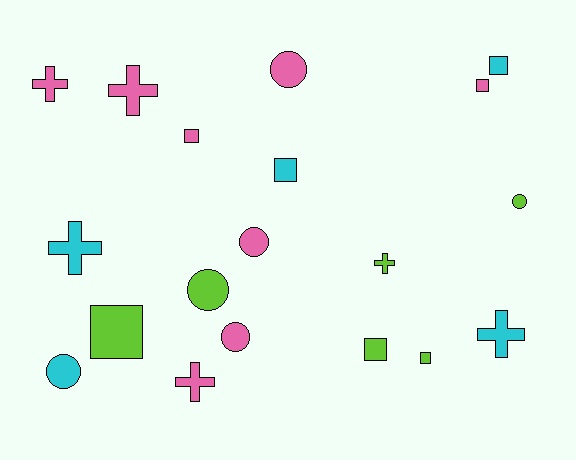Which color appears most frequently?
Pink, with 8 objects.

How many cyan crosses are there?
There are 2 cyan crosses.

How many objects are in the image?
There are 19 objects.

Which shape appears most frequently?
Square, with 7 objects.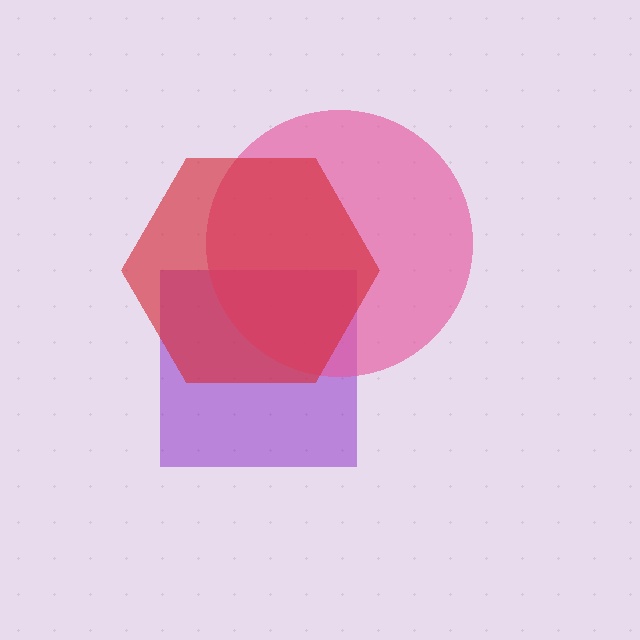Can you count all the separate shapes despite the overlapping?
Yes, there are 3 separate shapes.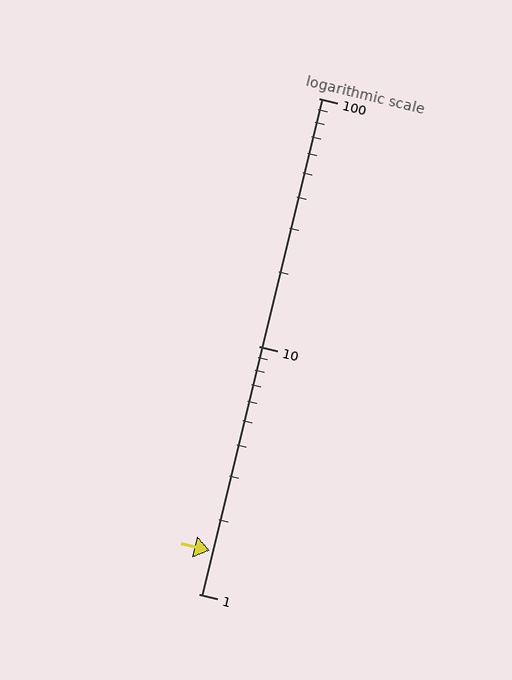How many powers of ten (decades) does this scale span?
The scale spans 2 decades, from 1 to 100.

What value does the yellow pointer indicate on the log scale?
The pointer indicates approximately 1.5.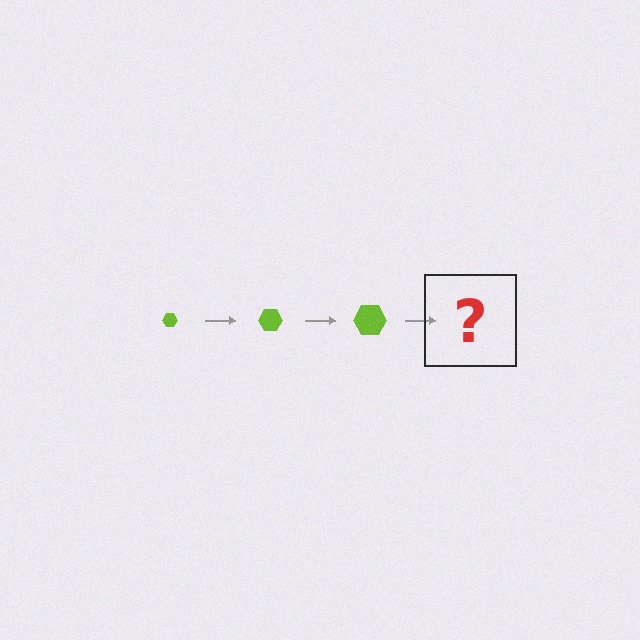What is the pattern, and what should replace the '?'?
The pattern is that the hexagon gets progressively larger each step. The '?' should be a lime hexagon, larger than the previous one.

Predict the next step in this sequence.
The next step is a lime hexagon, larger than the previous one.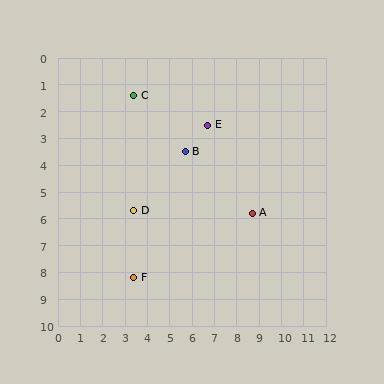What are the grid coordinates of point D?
Point D is at approximately (3.4, 5.7).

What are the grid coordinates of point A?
Point A is at approximately (8.7, 5.8).